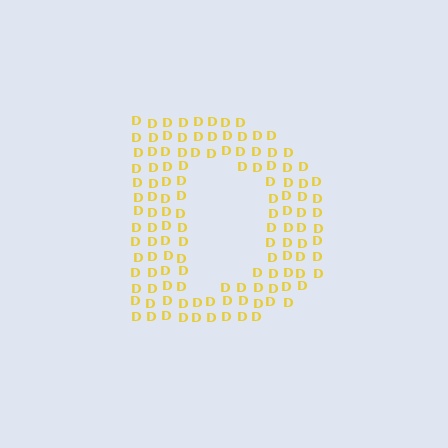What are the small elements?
The small elements are letter D's.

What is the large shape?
The large shape is the letter D.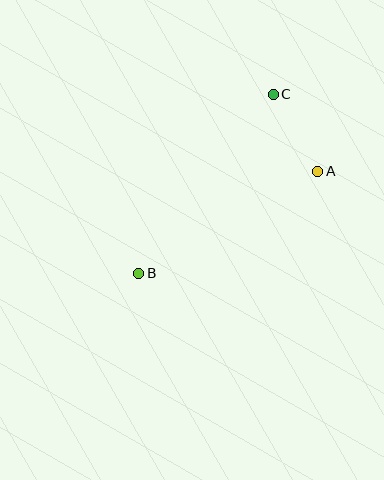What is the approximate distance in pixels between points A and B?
The distance between A and B is approximately 206 pixels.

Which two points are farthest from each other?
Points B and C are farthest from each other.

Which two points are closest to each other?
Points A and C are closest to each other.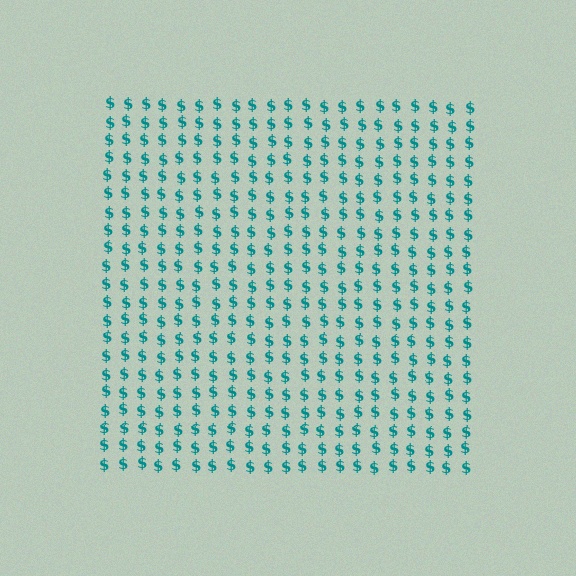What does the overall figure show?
The overall figure shows a square.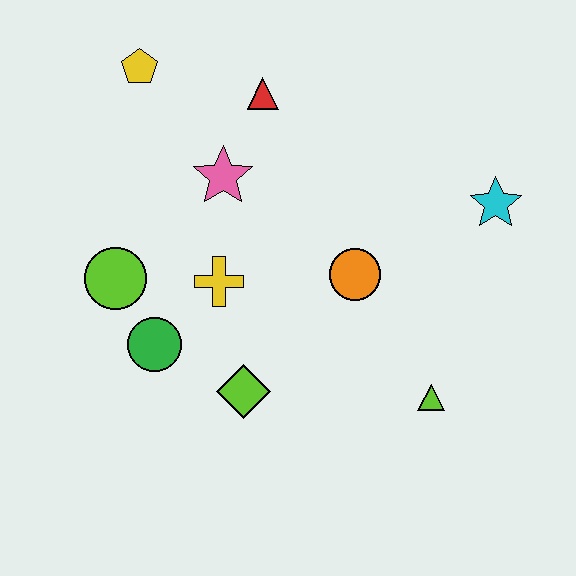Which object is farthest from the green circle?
The cyan star is farthest from the green circle.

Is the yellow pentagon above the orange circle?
Yes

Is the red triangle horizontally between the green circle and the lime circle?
No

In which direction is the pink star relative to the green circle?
The pink star is above the green circle.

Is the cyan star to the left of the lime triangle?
No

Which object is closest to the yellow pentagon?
The red triangle is closest to the yellow pentagon.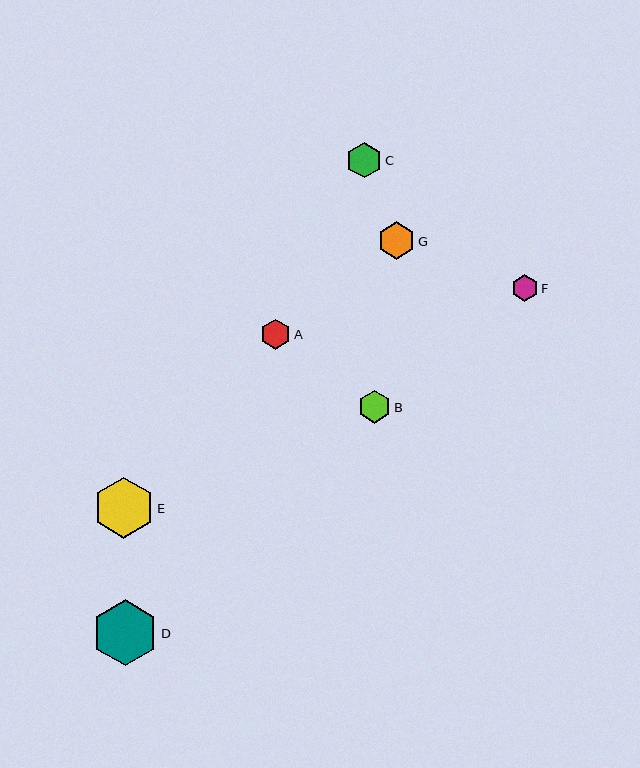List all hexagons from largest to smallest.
From largest to smallest: D, E, G, C, B, A, F.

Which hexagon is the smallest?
Hexagon F is the smallest with a size of approximately 26 pixels.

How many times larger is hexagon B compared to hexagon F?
Hexagon B is approximately 1.2 times the size of hexagon F.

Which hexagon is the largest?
Hexagon D is the largest with a size of approximately 66 pixels.